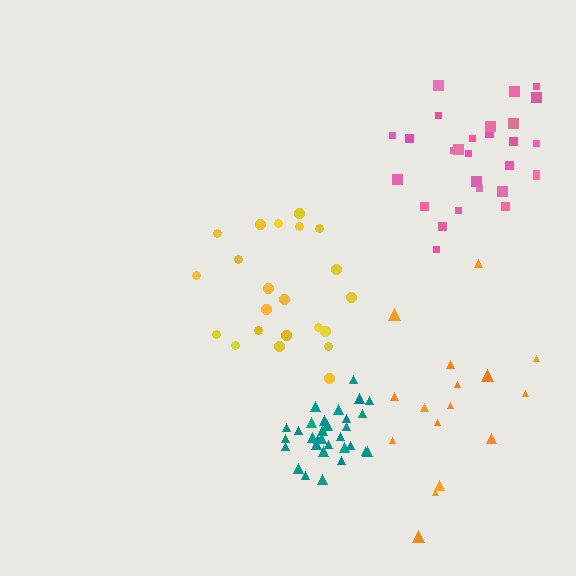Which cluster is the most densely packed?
Teal.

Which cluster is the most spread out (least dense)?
Orange.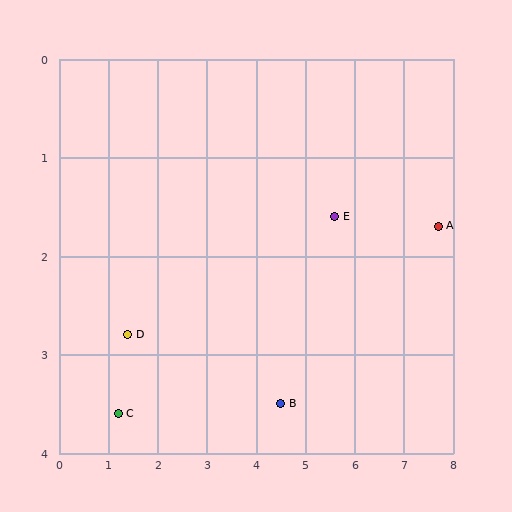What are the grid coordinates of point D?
Point D is at approximately (1.4, 2.8).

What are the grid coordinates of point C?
Point C is at approximately (1.2, 3.6).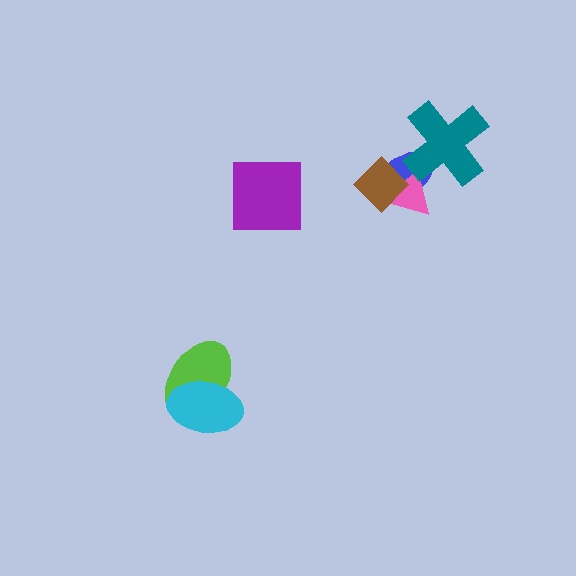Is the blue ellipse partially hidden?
Yes, it is partially covered by another shape.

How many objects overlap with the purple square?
0 objects overlap with the purple square.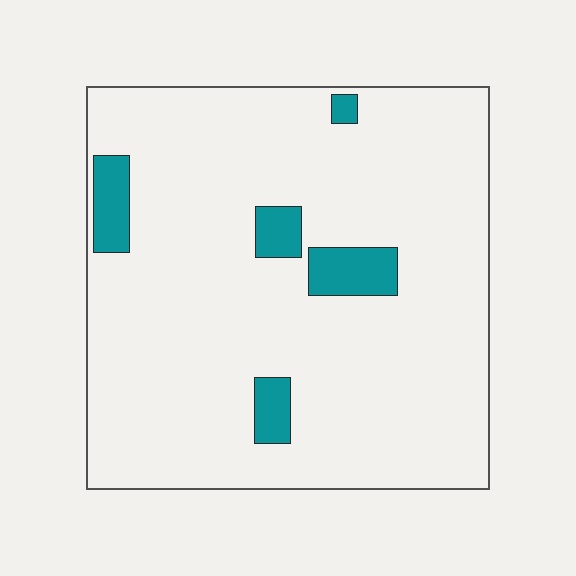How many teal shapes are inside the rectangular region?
5.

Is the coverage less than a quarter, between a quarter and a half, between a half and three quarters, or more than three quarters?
Less than a quarter.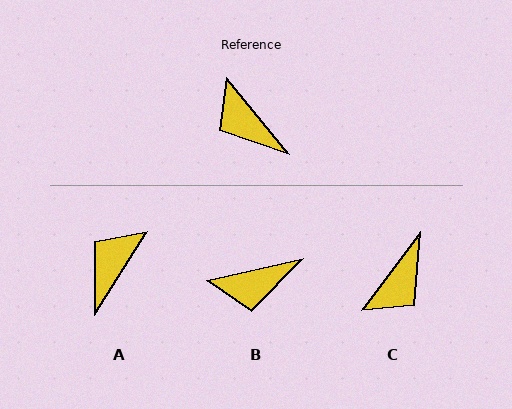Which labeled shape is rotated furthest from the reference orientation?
C, about 104 degrees away.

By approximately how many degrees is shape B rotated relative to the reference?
Approximately 64 degrees counter-clockwise.